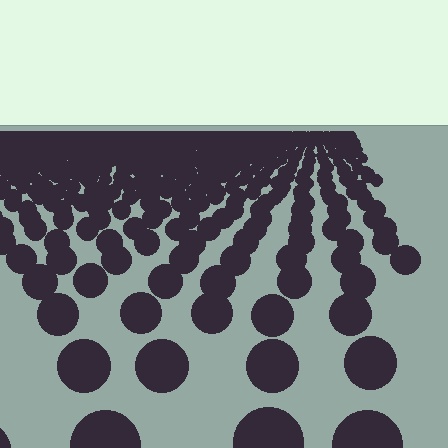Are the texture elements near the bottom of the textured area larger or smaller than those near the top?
Larger. Near the bottom, elements are closer to the viewer and appear at a bigger on-screen size.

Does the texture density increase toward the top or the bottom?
Density increases toward the top.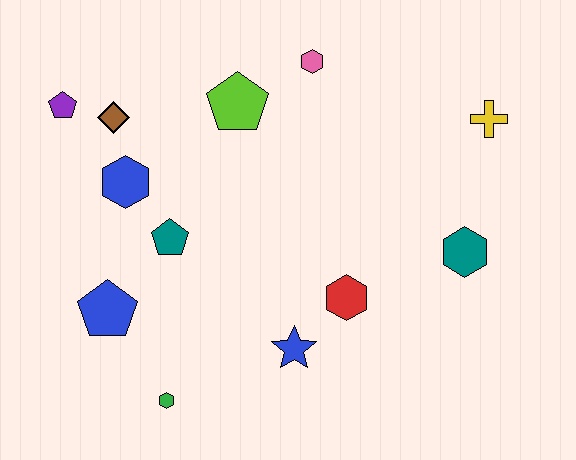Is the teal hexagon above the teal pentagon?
No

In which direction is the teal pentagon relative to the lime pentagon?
The teal pentagon is below the lime pentagon.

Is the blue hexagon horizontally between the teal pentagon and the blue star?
No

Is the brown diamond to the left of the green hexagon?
Yes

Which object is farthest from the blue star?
The purple pentagon is farthest from the blue star.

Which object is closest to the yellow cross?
The teal hexagon is closest to the yellow cross.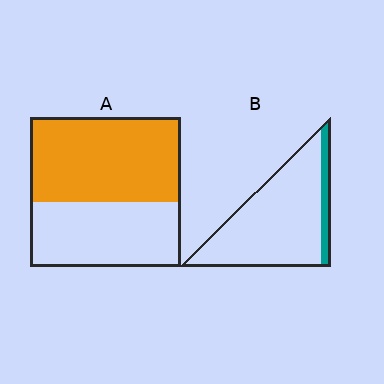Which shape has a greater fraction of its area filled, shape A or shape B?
Shape A.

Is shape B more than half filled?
No.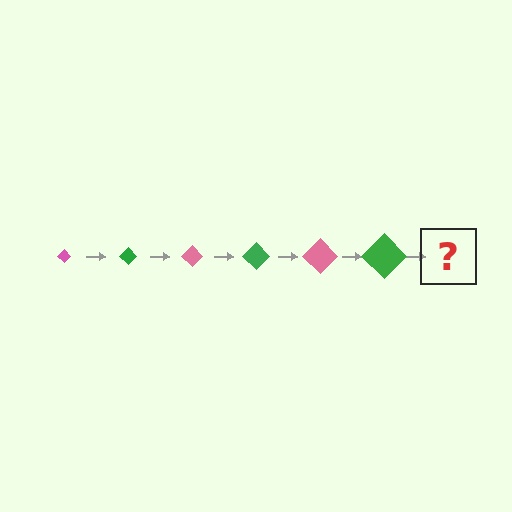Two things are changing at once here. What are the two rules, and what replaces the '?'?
The two rules are that the diamond grows larger each step and the color cycles through pink and green. The '?' should be a pink diamond, larger than the previous one.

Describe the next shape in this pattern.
It should be a pink diamond, larger than the previous one.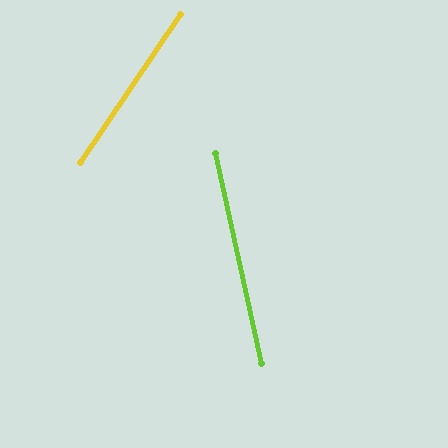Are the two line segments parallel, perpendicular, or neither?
Neither parallel nor perpendicular — they differ by about 46°.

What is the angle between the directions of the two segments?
Approximately 46 degrees.